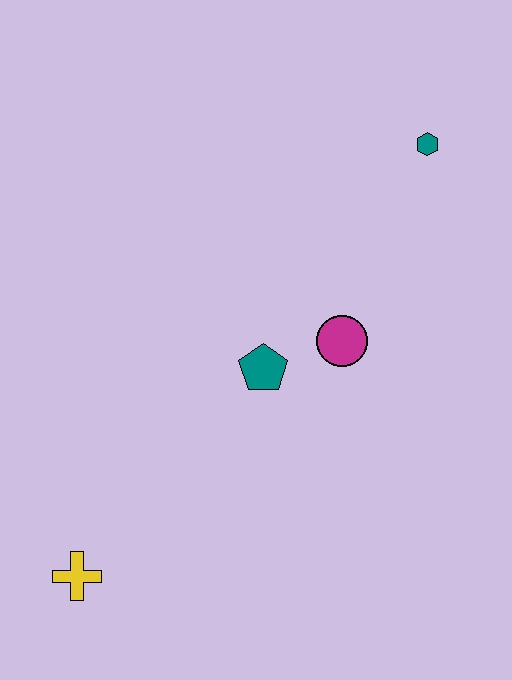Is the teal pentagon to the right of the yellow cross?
Yes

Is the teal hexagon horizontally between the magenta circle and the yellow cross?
No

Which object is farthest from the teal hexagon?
The yellow cross is farthest from the teal hexagon.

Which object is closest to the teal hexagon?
The magenta circle is closest to the teal hexagon.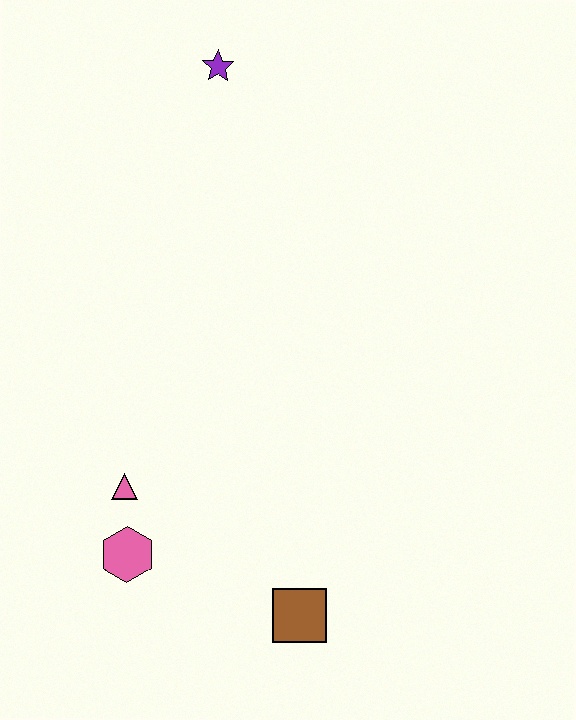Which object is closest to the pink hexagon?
The pink triangle is closest to the pink hexagon.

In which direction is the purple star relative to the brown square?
The purple star is above the brown square.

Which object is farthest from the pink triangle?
The purple star is farthest from the pink triangle.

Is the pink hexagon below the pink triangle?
Yes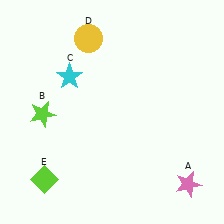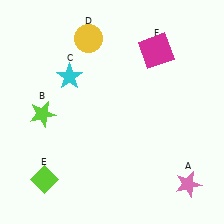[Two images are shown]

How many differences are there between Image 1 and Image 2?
There is 1 difference between the two images.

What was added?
A magenta square (F) was added in Image 2.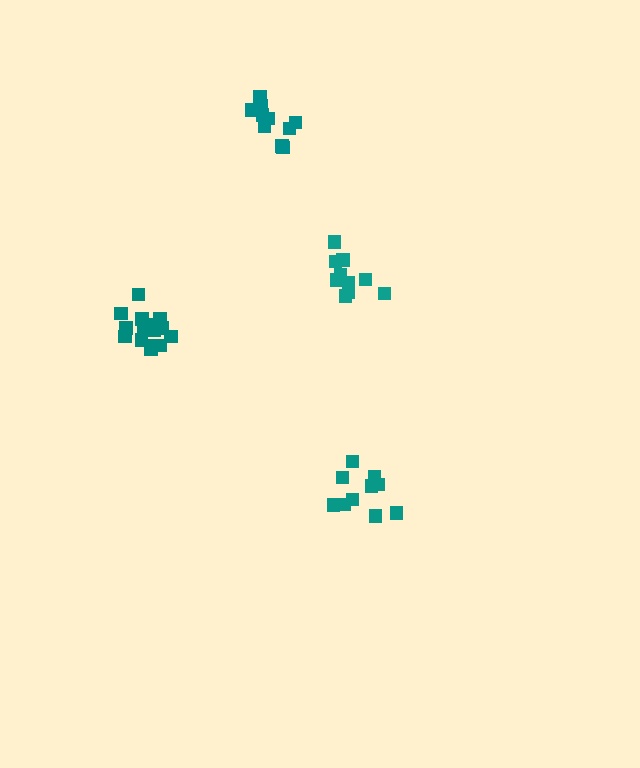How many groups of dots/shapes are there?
There are 4 groups.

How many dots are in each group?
Group 1: 15 dots, Group 2: 10 dots, Group 3: 10 dots, Group 4: 10 dots (45 total).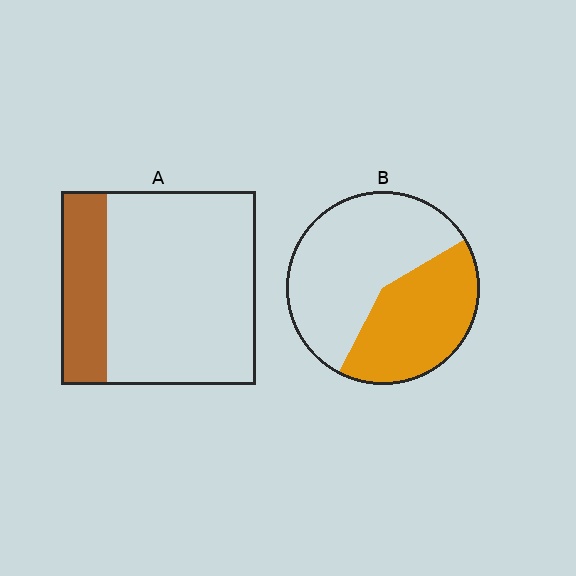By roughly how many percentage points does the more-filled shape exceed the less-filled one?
By roughly 20 percentage points (B over A).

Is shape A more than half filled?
No.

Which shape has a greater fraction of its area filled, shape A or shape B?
Shape B.